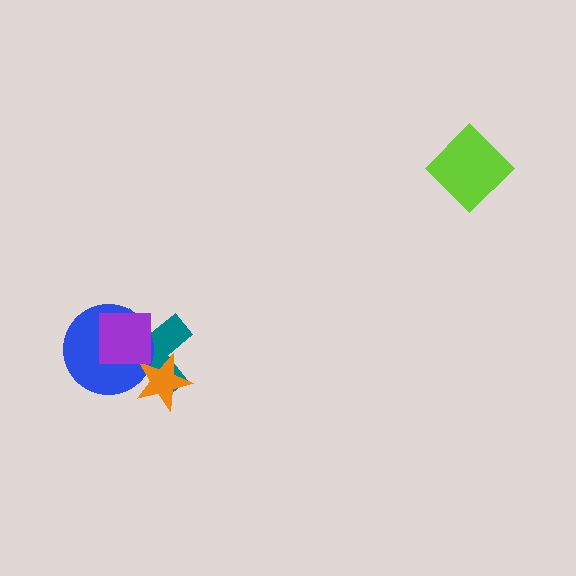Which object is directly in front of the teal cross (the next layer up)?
The blue circle is directly in front of the teal cross.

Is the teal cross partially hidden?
Yes, it is partially covered by another shape.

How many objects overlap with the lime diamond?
0 objects overlap with the lime diamond.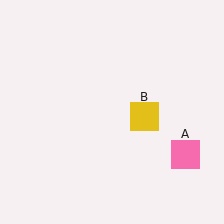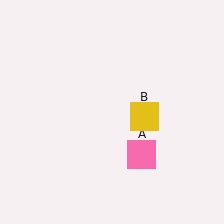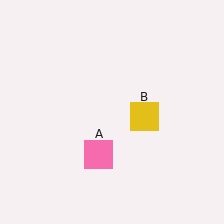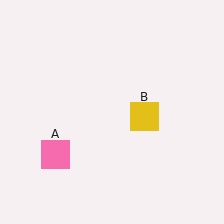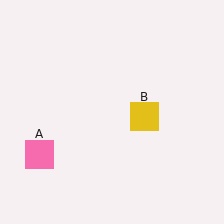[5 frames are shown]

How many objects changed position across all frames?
1 object changed position: pink square (object A).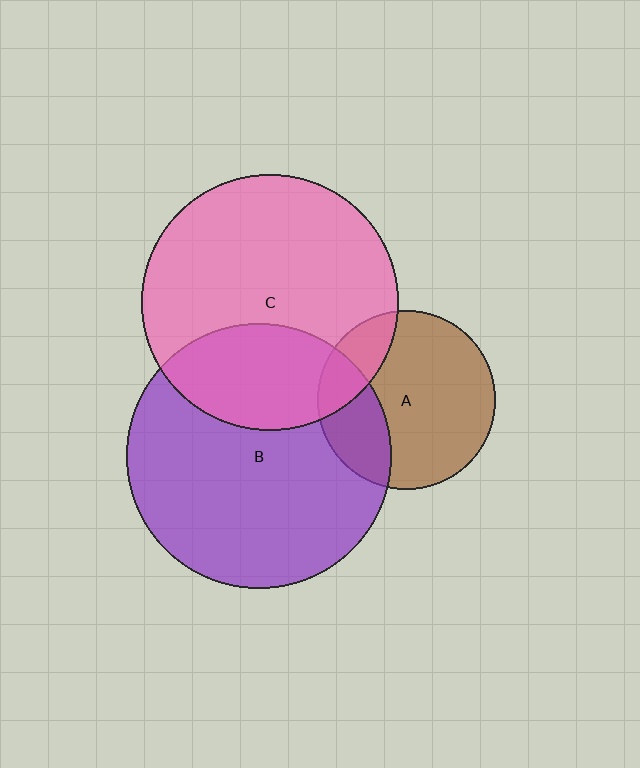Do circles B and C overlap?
Yes.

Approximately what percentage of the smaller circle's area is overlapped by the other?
Approximately 30%.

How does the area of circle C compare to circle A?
Approximately 2.1 times.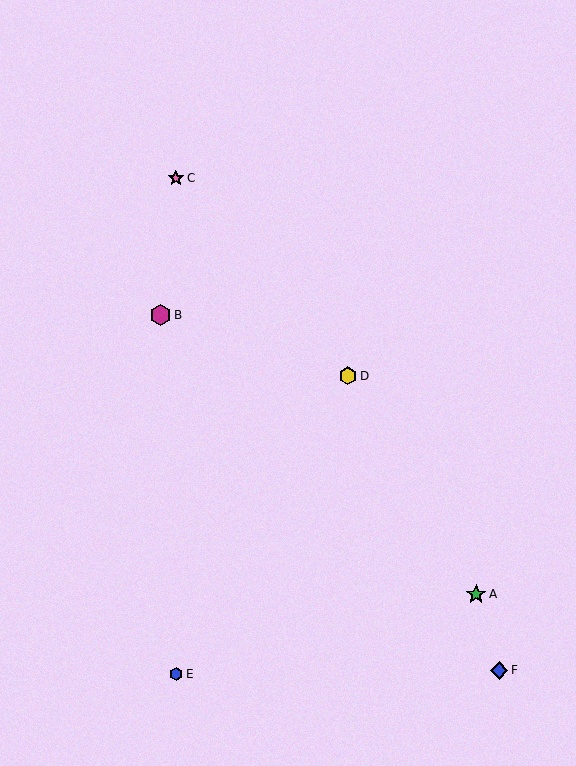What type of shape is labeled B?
Shape B is a magenta hexagon.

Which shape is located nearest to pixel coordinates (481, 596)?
The green star (labeled A) at (476, 594) is nearest to that location.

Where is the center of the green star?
The center of the green star is at (476, 594).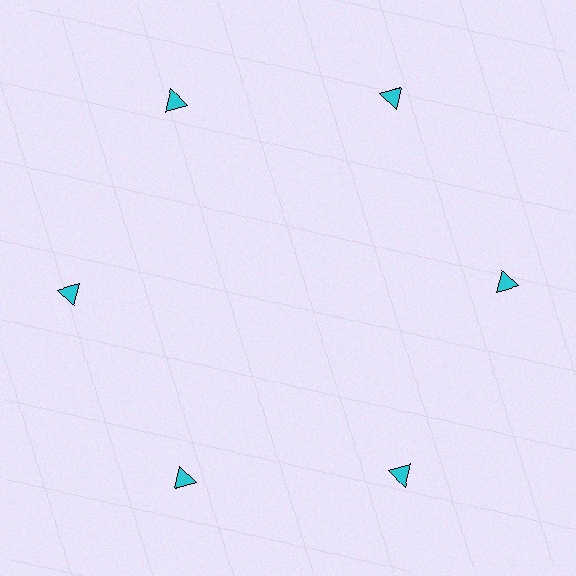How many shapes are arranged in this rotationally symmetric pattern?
There are 6 shapes, arranged in 6 groups of 1.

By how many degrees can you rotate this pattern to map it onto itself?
The pattern maps onto itself every 60 degrees of rotation.